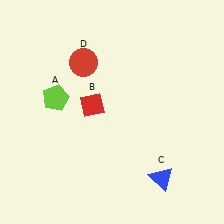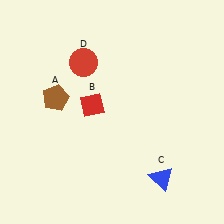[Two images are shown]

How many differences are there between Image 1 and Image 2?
There is 1 difference between the two images.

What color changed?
The pentagon (A) changed from lime in Image 1 to brown in Image 2.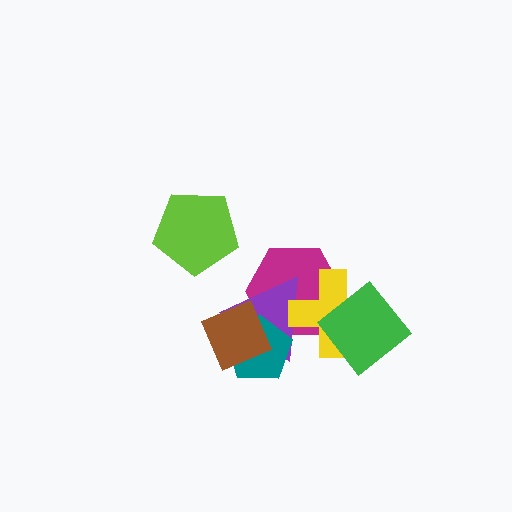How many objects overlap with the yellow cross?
3 objects overlap with the yellow cross.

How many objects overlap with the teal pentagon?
3 objects overlap with the teal pentagon.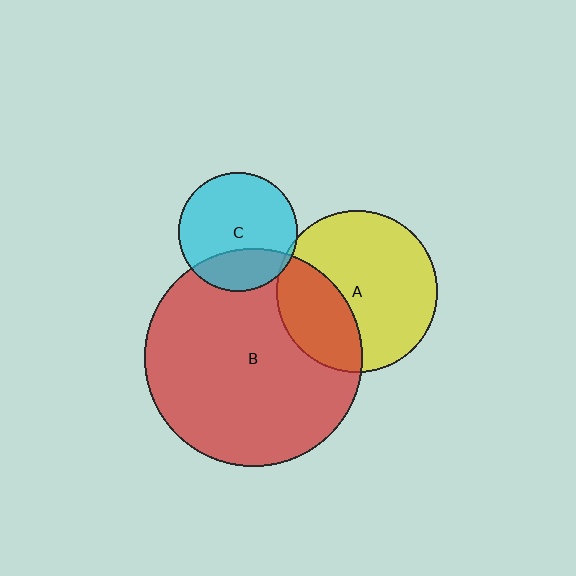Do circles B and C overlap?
Yes.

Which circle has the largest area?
Circle B (red).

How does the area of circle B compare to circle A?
Approximately 1.8 times.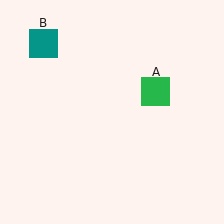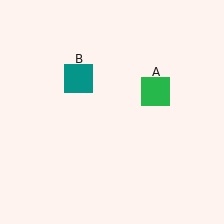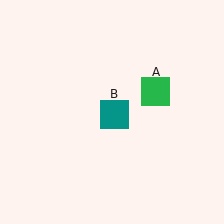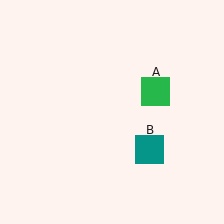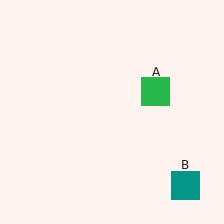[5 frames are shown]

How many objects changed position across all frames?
1 object changed position: teal square (object B).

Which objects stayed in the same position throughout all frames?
Green square (object A) remained stationary.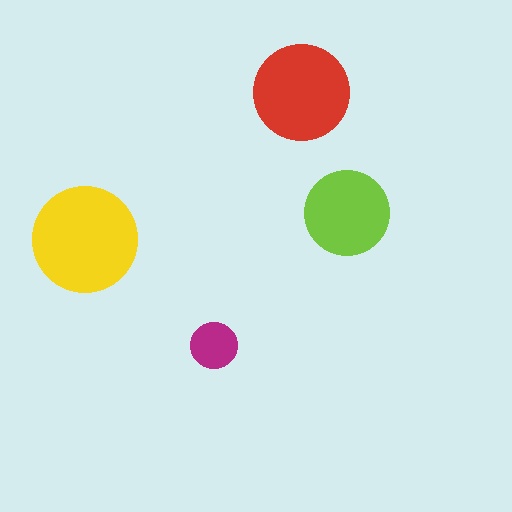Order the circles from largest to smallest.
the yellow one, the red one, the lime one, the magenta one.